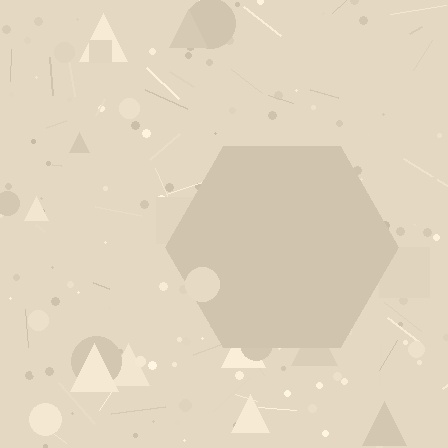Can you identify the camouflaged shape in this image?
The camouflaged shape is a hexagon.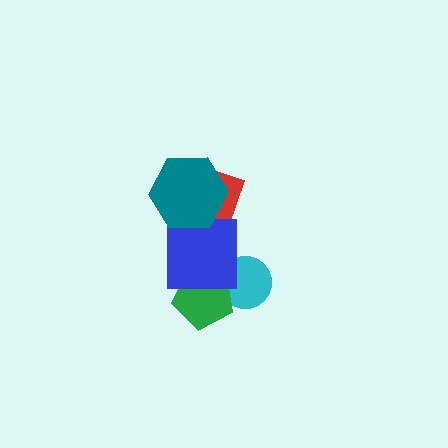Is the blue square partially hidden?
Yes, it is partially covered by another shape.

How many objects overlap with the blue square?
4 objects overlap with the blue square.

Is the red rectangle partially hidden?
Yes, it is partially covered by another shape.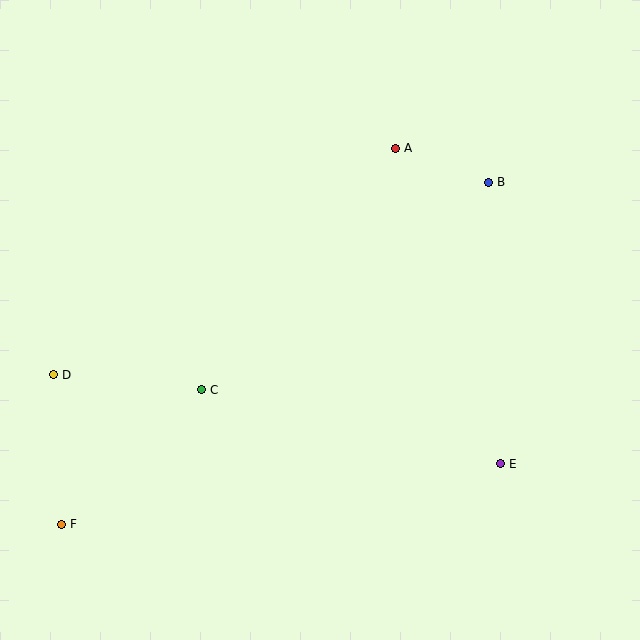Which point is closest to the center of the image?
Point C at (202, 390) is closest to the center.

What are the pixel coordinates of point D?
Point D is at (54, 375).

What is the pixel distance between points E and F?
The distance between E and F is 443 pixels.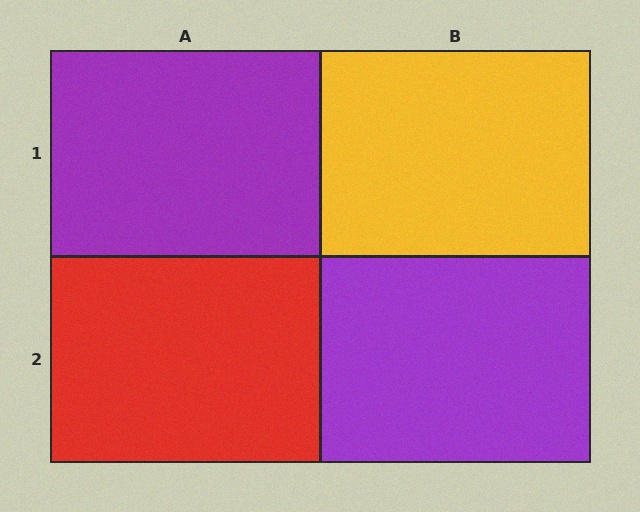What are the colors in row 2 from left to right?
Red, purple.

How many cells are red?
1 cell is red.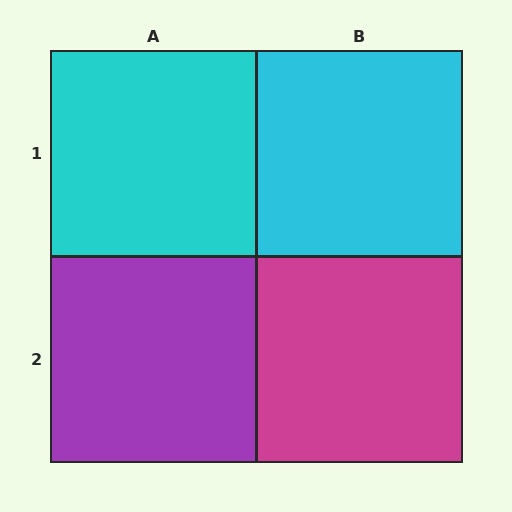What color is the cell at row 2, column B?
Magenta.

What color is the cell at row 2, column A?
Purple.